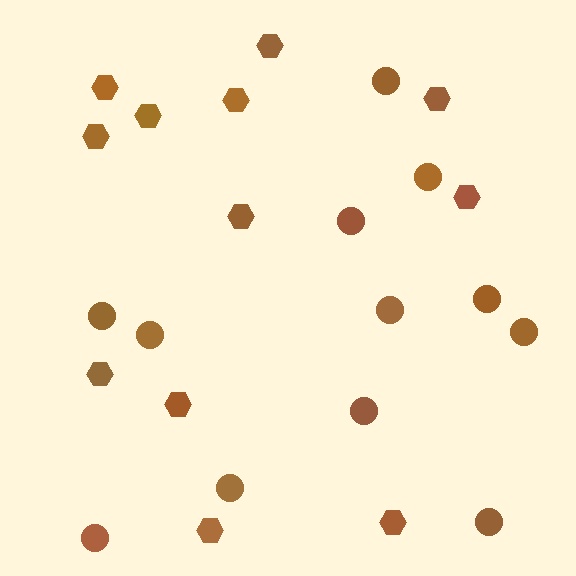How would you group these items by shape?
There are 2 groups: one group of circles (12) and one group of hexagons (12).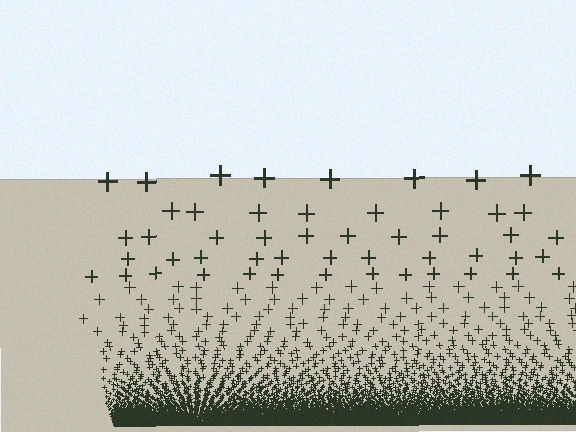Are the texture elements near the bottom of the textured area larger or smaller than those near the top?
Smaller. The gradient is inverted — elements near the bottom are smaller and denser.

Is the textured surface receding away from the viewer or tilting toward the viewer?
The surface appears to tilt toward the viewer. Texture elements get larger and sparser toward the top.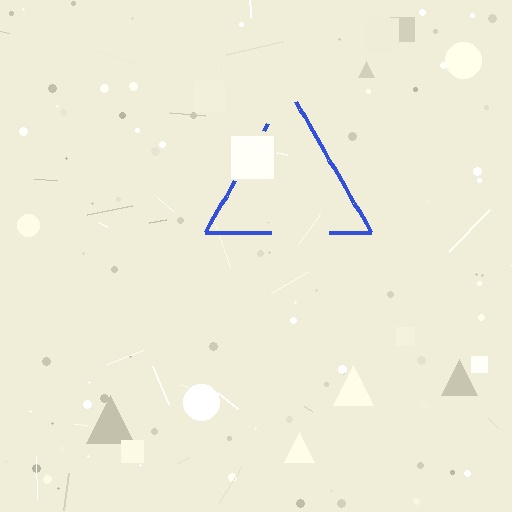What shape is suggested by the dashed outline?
The dashed outline suggests a triangle.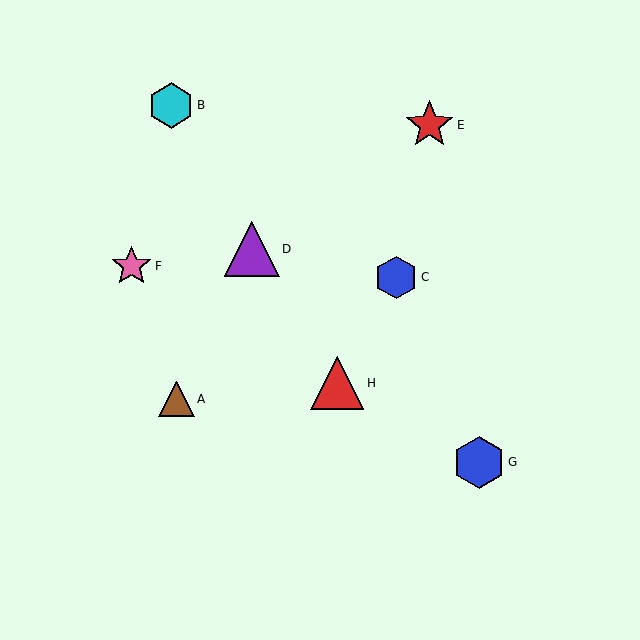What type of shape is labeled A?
Shape A is a brown triangle.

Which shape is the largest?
The purple triangle (labeled D) is the largest.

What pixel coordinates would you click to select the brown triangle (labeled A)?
Click at (177, 399) to select the brown triangle A.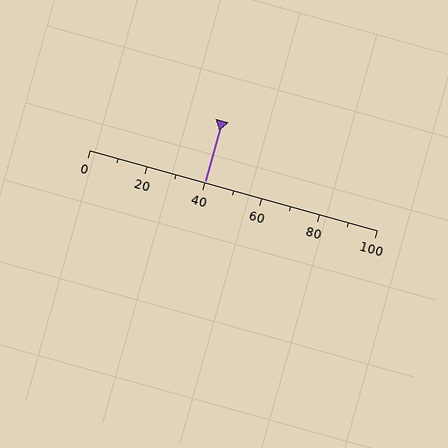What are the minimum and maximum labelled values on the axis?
The axis runs from 0 to 100.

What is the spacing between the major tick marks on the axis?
The major ticks are spaced 20 apart.